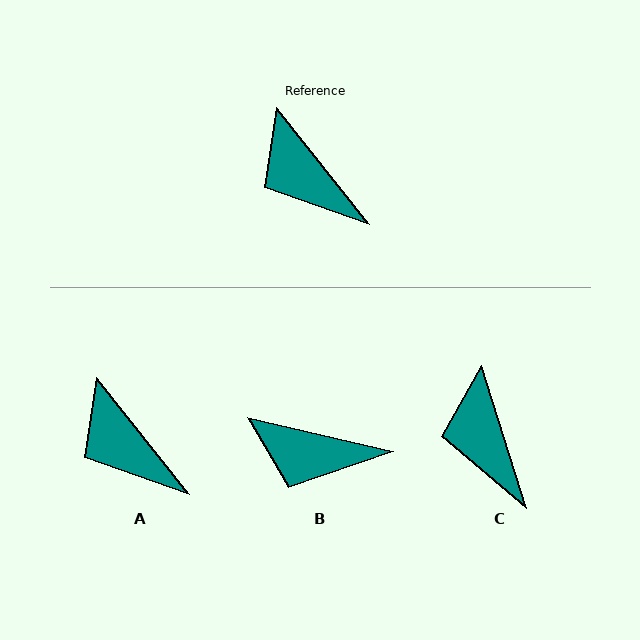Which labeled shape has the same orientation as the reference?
A.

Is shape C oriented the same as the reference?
No, it is off by about 21 degrees.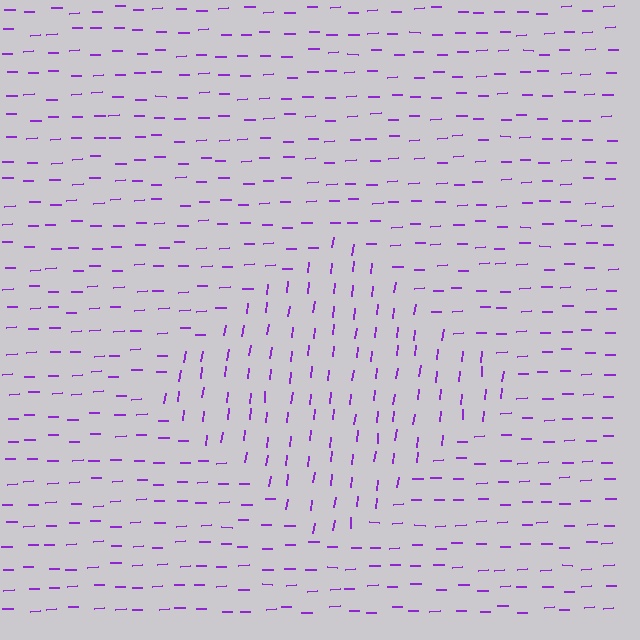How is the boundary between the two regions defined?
The boundary is defined purely by a change in line orientation (approximately 81 degrees difference). All lines are the same color and thickness.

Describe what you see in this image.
The image is filled with small purple line segments. A diamond region in the image has lines oriented differently from the surrounding lines, creating a visible texture boundary.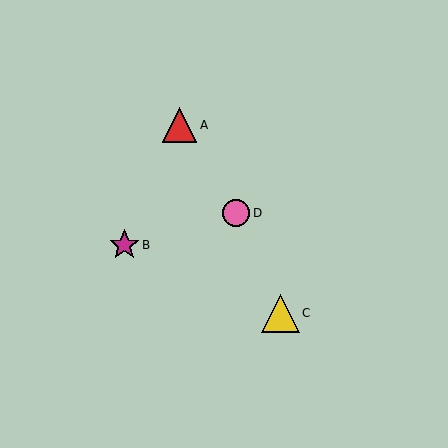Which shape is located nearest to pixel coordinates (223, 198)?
The pink circle (labeled D) at (236, 213) is nearest to that location.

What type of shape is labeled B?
Shape B is a magenta star.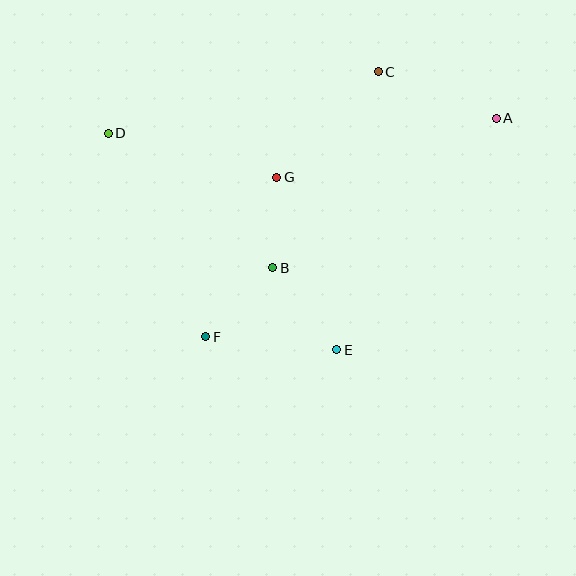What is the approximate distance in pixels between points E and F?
The distance between E and F is approximately 132 pixels.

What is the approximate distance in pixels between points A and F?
The distance between A and F is approximately 363 pixels.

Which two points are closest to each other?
Points B and G are closest to each other.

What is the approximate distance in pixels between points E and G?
The distance between E and G is approximately 183 pixels.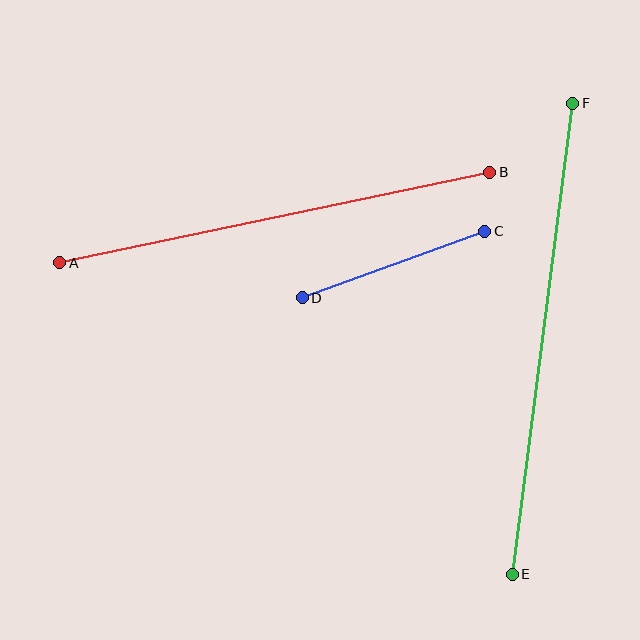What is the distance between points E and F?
The distance is approximately 475 pixels.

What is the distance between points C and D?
The distance is approximately 194 pixels.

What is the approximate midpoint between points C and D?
The midpoint is at approximately (393, 264) pixels.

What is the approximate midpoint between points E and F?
The midpoint is at approximately (542, 339) pixels.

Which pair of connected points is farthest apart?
Points E and F are farthest apart.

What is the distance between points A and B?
The distance is approximately 440 pixels.